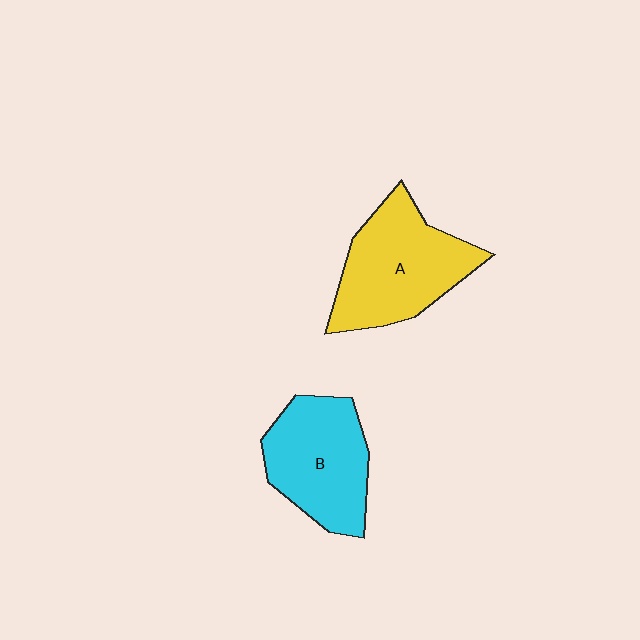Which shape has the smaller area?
Shape B (cyan).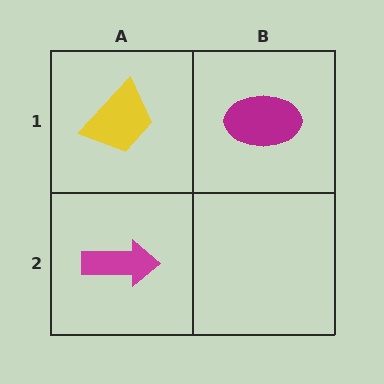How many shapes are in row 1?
2 shapes.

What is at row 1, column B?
A magenta ellipse.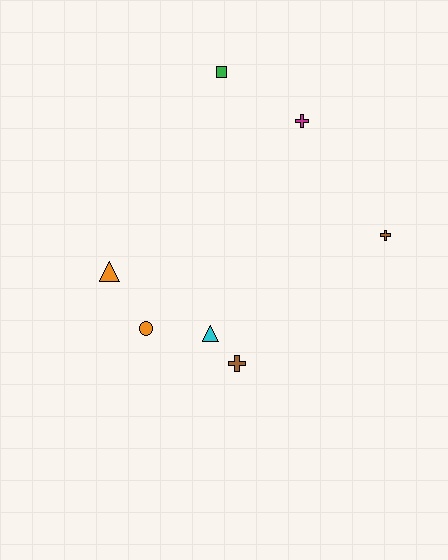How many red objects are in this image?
There are no red objects.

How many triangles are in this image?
There are 2 triangles.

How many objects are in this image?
There are 7 objects.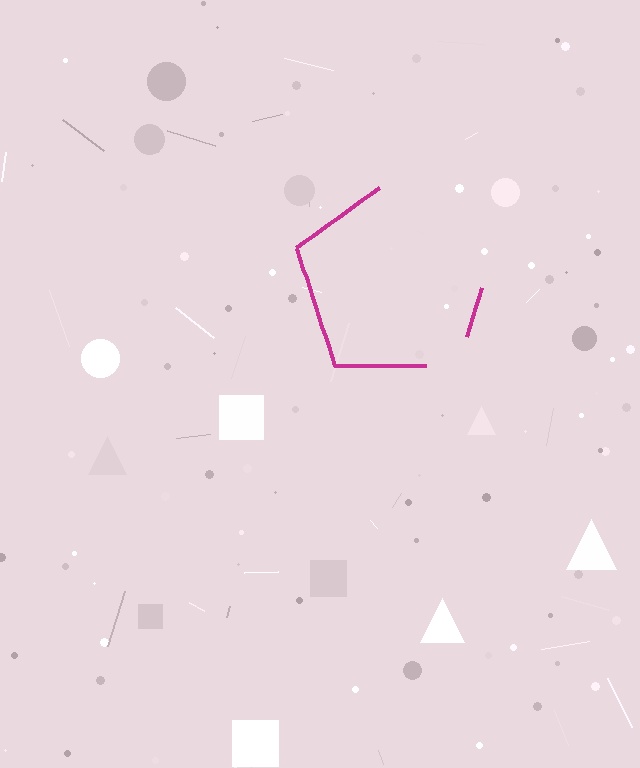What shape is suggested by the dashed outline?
The dashed outline suggests a pentagon.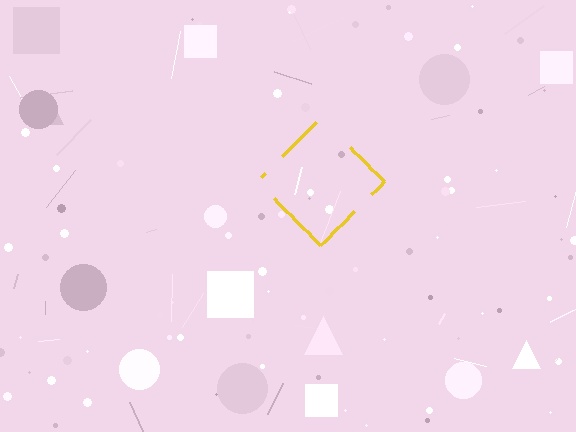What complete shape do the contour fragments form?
The contour fragments form a diamond.